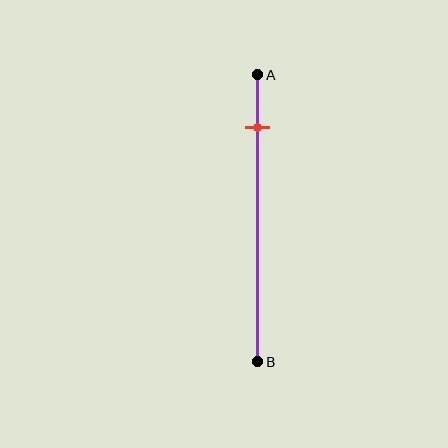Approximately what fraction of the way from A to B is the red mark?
The red mark is approximately 20% of the way from A to B.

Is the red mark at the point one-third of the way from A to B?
No, the mark is at about 20% from A, not at the 33% one-third point.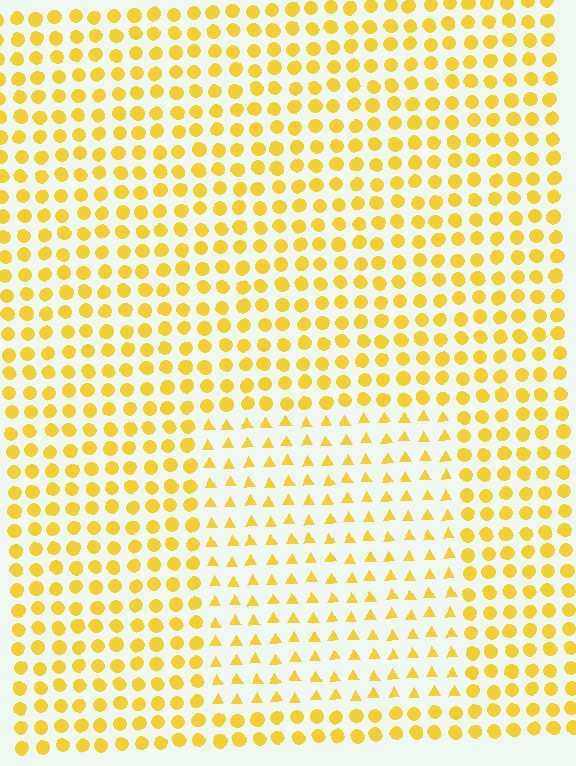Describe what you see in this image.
The image is filled with small yellow elements arranged in a uniform grid. A rectangle-shaped region contains triangles, while the surrounding area contains circles. The boundary is defined purely by the change in element shape.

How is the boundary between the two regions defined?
The boundary is defined by a change in element shape: triangles inside vs. circles outside. All elements share the same color and spacing.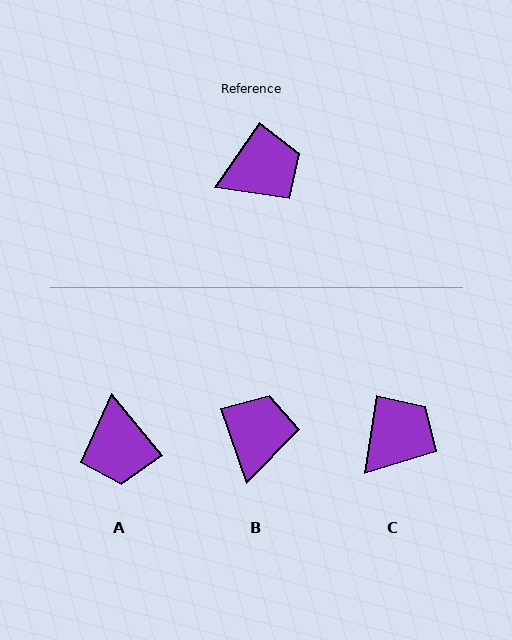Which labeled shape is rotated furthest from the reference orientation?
A, about 106 degrees away.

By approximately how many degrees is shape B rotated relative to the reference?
Approximately 53 degrees counter-clockwise.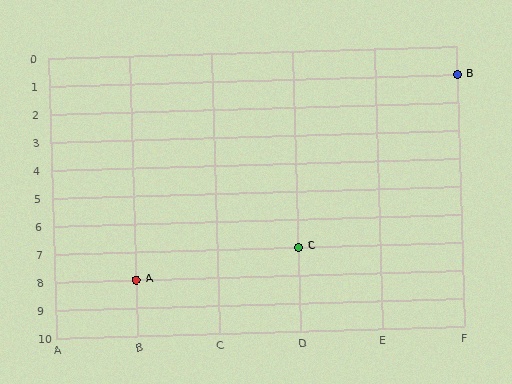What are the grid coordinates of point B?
Point B is at grid coordinates (F, 1).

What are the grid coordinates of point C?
Point C is at grid coordinates (D, 7).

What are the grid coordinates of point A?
Point A is at grid coordinates (B, 8).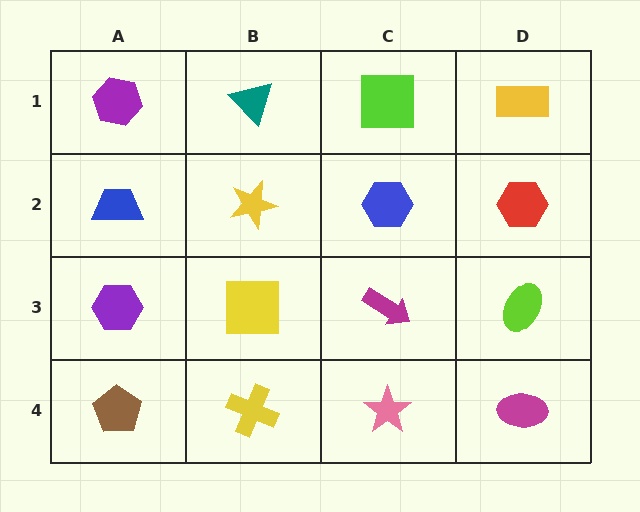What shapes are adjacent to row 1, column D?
A red hexagon (row 2, column D), a lime square (row 1, column C).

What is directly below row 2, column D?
A lime ellipse.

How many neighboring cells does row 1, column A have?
2.